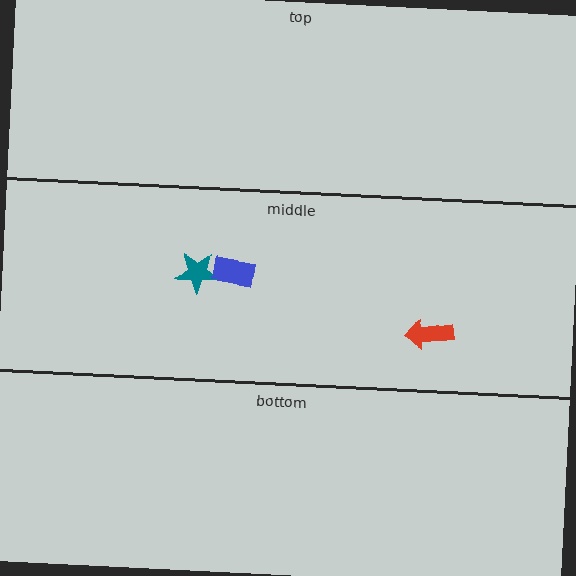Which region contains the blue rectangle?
The middle region.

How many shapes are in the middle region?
3.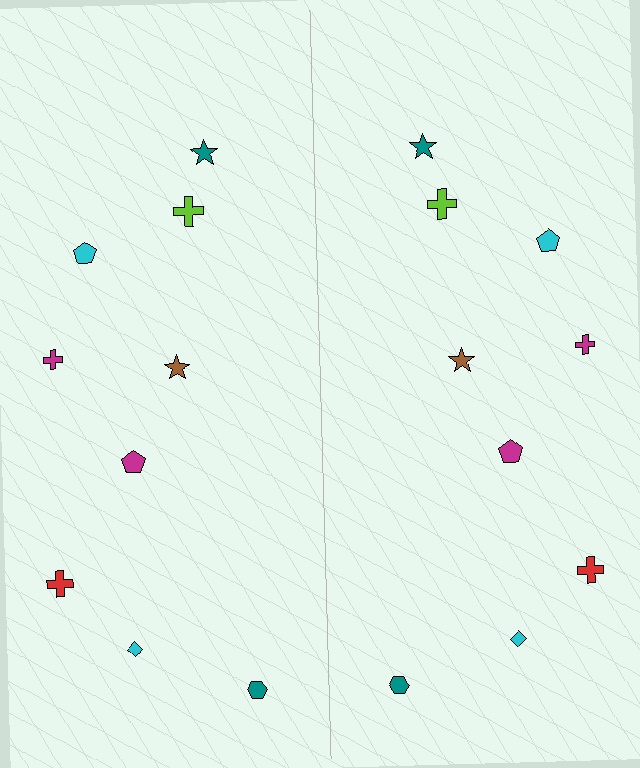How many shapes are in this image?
There are 18 shapes in this image.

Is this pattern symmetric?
Yes, this pattern has bilateral (reflection) symmetry.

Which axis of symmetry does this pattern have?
The pattern has a vertical axis of symmetry running through the center of the image.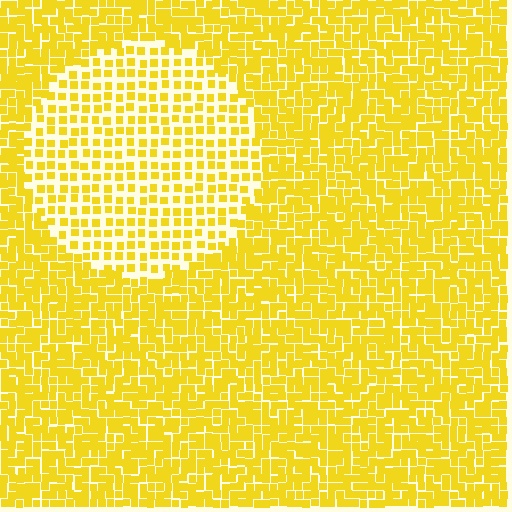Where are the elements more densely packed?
The elements are more densely packed outside the circle boundary.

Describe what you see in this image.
The image contains small yellow elements arranged at two different densities. A circle-shaped region is visible where the elements are less densely packed than the surrounding area.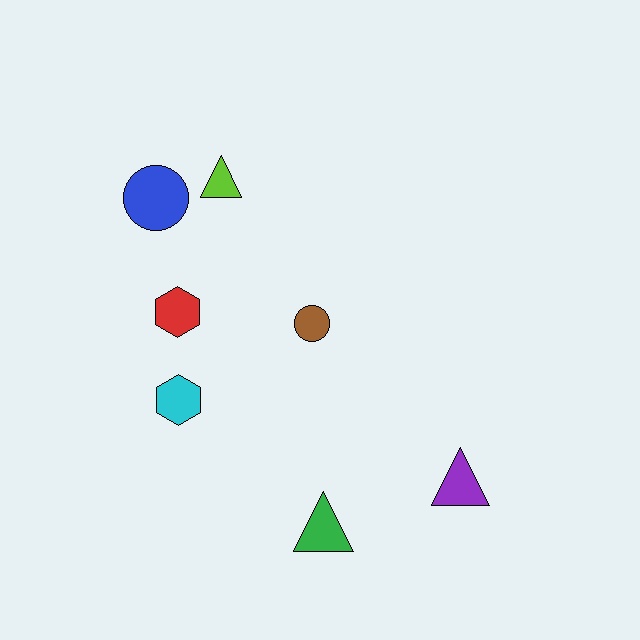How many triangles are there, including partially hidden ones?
There are 3 triangles.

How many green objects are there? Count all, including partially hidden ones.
There is 1 green object.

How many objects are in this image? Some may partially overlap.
There are 7 objects.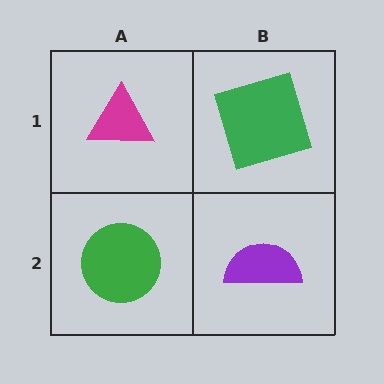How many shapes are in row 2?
2 shapes.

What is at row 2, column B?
A purple semicircle.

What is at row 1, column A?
A magenta triangle.